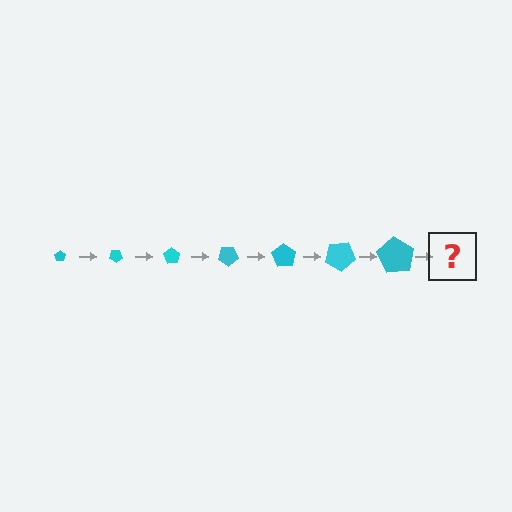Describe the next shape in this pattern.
It should be a pentagon, larger than the previous one and rotated 245 degrees from the start.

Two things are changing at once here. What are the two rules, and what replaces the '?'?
The two rules are that the pentagon grows larger each step and it rotates 35 degrees each step. The '?' should be a pentagon, larger than the previous one and rotated 245 degrees from the start.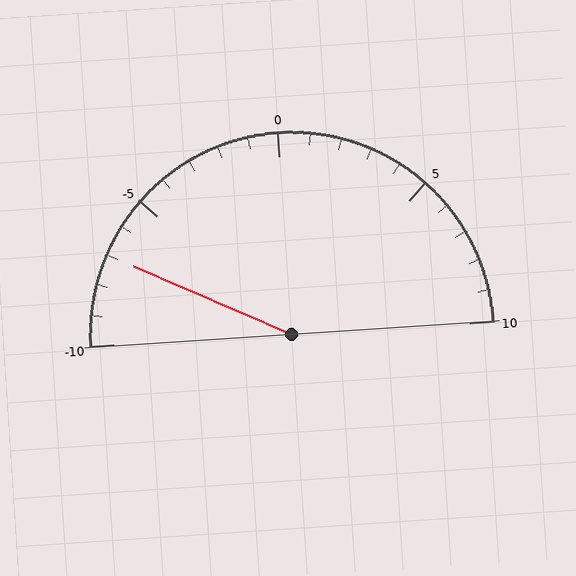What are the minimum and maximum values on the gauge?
The gauge ranges from -10 to 10.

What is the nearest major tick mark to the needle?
The nearest major tick mark is -5.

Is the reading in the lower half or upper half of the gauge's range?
The reading is in the lower half of the range (-10 to 10).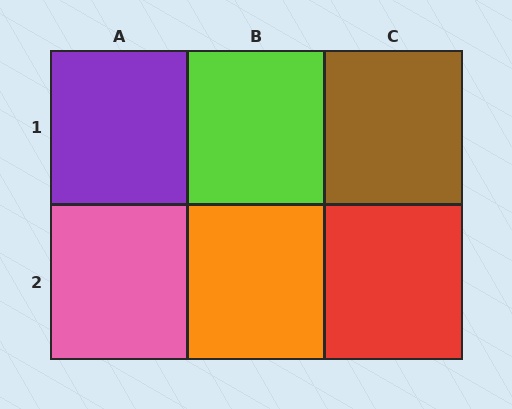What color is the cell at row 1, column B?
Lime.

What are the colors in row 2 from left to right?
Pink, orange, red.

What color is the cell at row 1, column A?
Purple.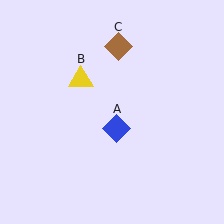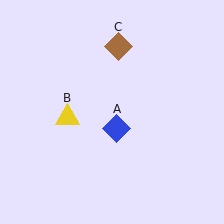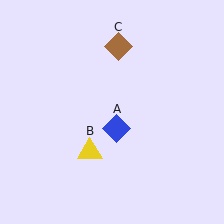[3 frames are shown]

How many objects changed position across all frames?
1 object changed position: yellow triangle (object B).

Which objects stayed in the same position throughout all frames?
Blue diamond (object A) and brown diamond (object C) remained stationary.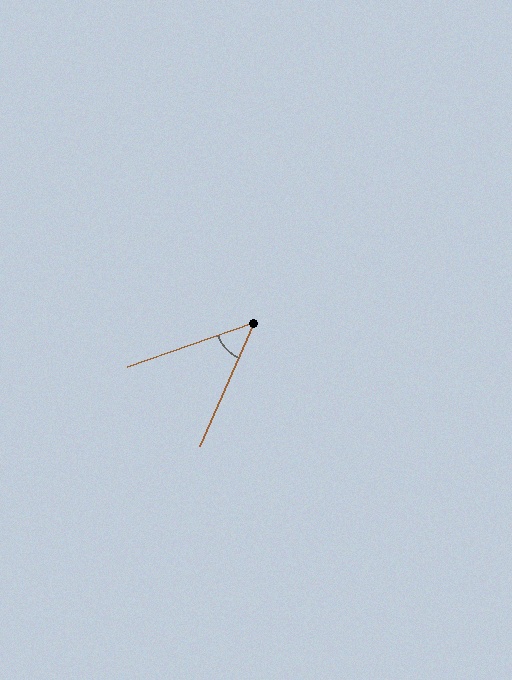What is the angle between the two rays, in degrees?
Approximately 47 degrees.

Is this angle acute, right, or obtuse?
It is acute.